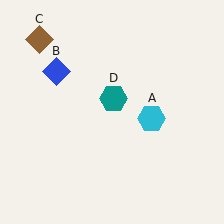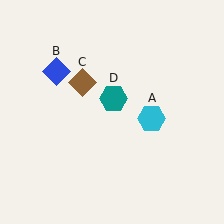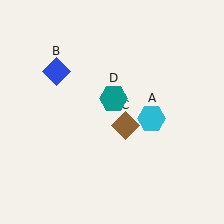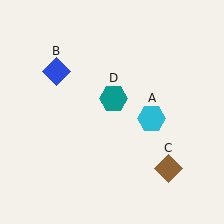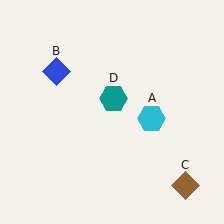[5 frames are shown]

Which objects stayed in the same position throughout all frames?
Cyan hexagon (object A) and blue diamond (object B) and teal hexagon (object D) remained stationary.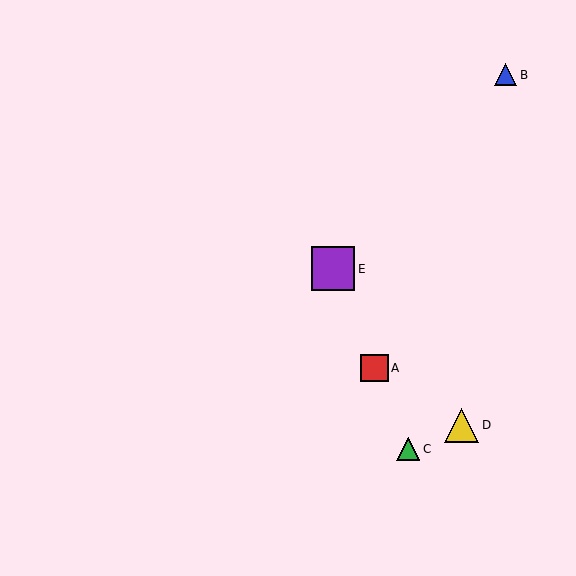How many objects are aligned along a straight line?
3 objects (A, C, E) are aligned along a straight line.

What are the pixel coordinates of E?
Object E is at (333, 269).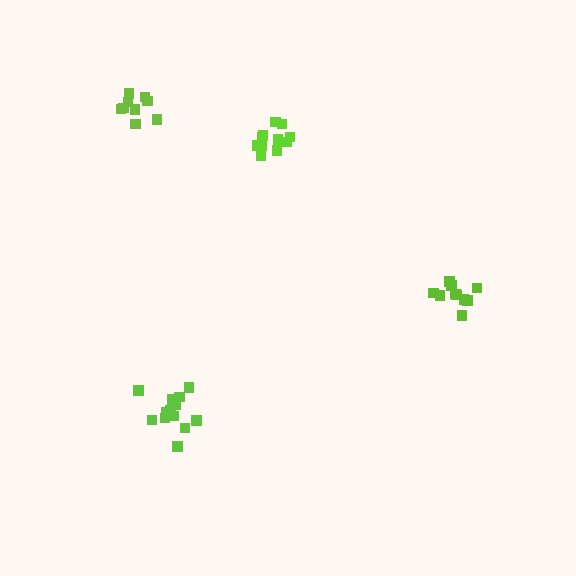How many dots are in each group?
Group 1: 14 dots, Group 2: 11 dots, Group 3: 10 dots, Group 4: 9 dots (44 total).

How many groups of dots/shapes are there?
There are 4 groups.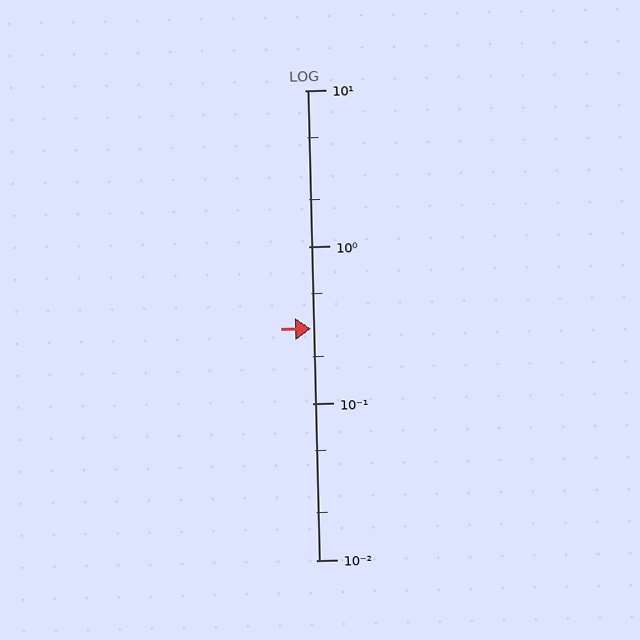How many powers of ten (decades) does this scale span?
The scale spans 3 decades, from 0.01 to 10.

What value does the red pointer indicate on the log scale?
The pointer indicates approximately 0.3.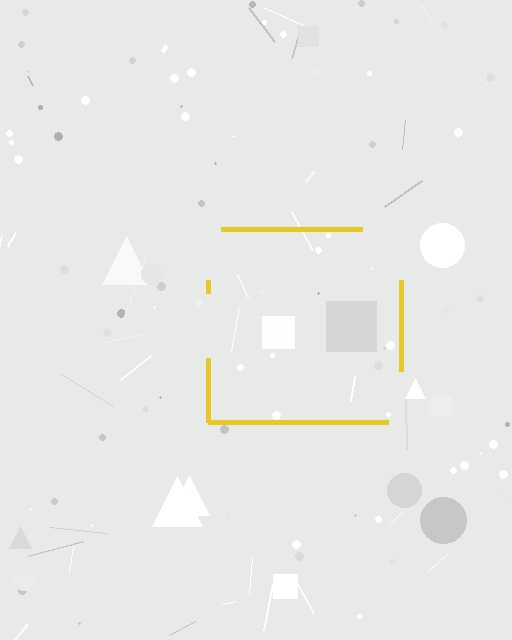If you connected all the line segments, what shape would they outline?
They would outline a square.